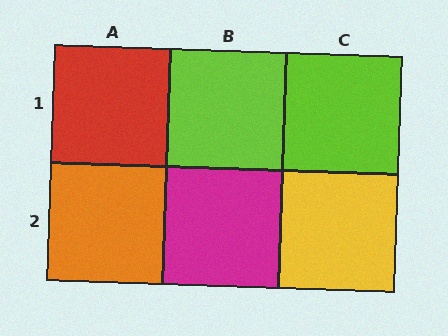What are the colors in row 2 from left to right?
Orange, magenta, yellow.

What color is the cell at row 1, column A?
Red.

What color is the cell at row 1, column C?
Lime.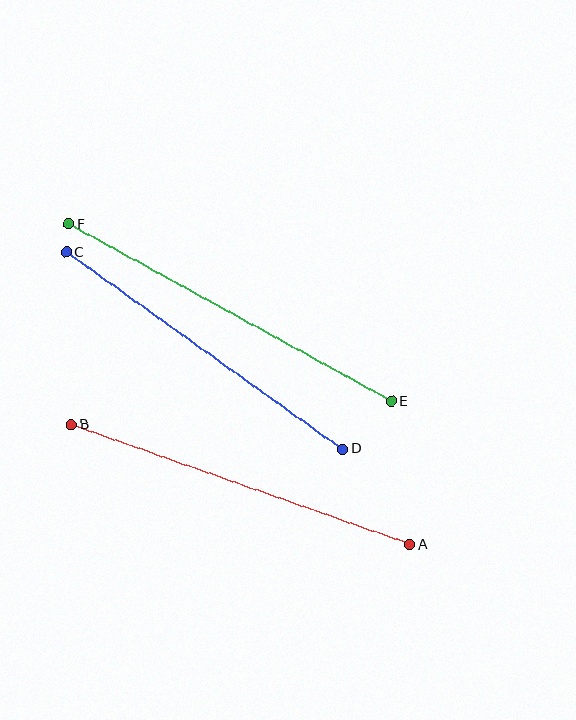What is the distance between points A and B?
The distance is approximately 359 pixels.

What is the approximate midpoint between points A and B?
The midpoint is at approximately (240, 485) pixels.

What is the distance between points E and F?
The distance is approximately 368 pixels.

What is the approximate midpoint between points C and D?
The midpoint is at approximately (204, 351) pixels.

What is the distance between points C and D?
The distance is approximately 339 pixels.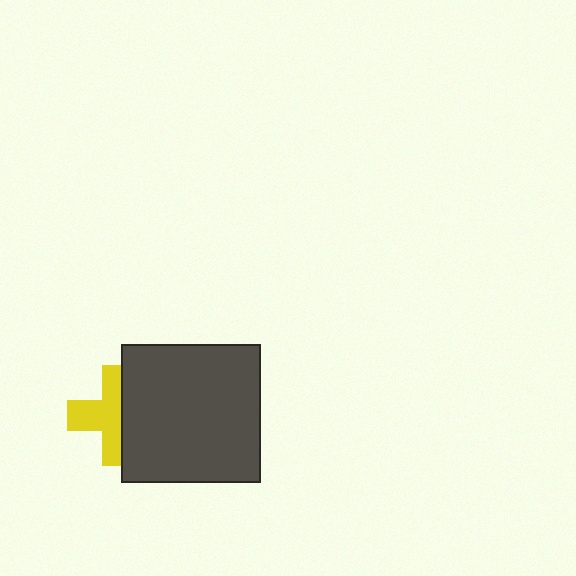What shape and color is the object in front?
The object in front is a dark gray square.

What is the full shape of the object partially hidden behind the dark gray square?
The partially hidden object is a yellow cross.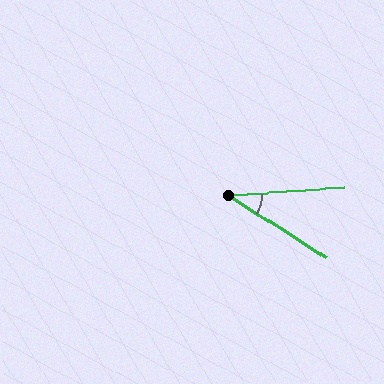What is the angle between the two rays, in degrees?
Approximately 36 degrees.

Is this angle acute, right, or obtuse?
It is acute.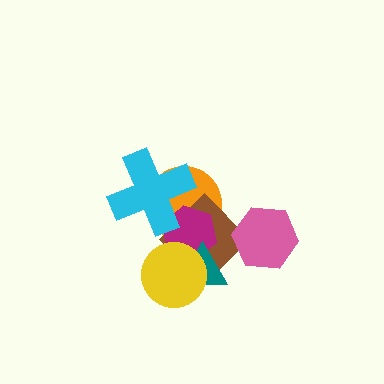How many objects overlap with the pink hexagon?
1 object overlaps with the pink hexagon.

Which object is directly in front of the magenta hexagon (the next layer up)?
The teal triangle is directly in front of the magenta hexagon.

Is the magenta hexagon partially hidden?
Yes, it is partially covered by another shape.